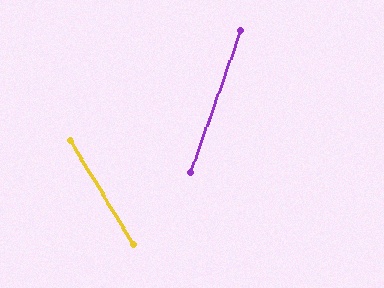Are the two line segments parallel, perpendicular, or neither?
Neither parallel nor perpendicular — they differ by about 51°.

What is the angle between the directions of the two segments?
Approximately 51 degrees.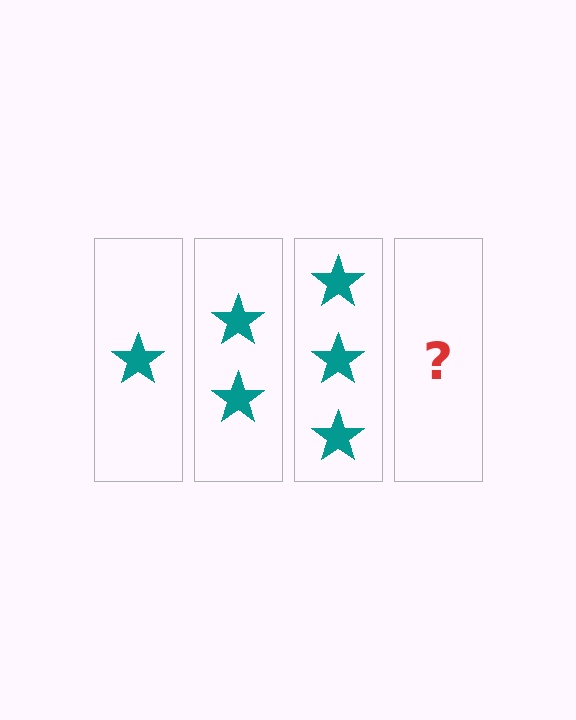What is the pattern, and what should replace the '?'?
The pattern is that each step adds one more star. The '?' should be 4 stars.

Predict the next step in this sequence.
The next step is 4 stars.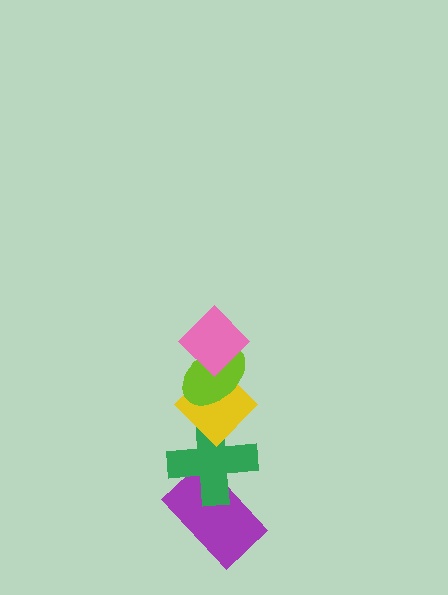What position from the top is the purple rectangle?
The purple rectangle is 5th from the top.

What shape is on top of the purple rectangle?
The green cross is on top of the purple rectangle.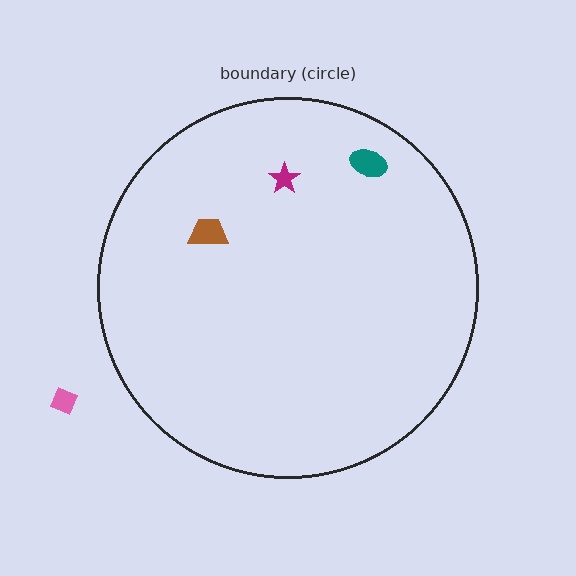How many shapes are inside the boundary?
3 inside, 1 outside.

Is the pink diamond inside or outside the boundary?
Outside.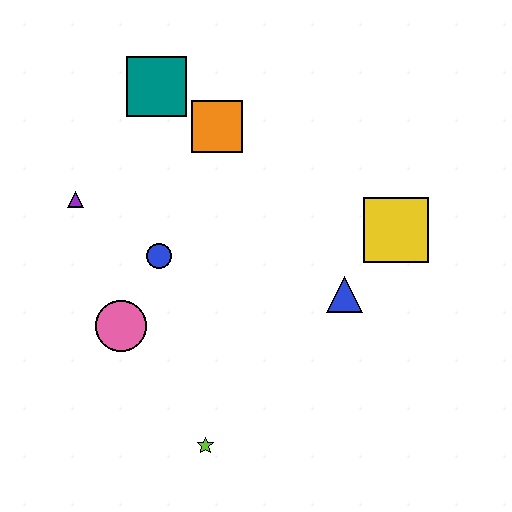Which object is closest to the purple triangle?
The blue circle is closest to the purple triangle.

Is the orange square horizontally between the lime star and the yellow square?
Yes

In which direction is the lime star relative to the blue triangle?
The lime star is below the blue triangle.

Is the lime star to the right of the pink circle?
Yes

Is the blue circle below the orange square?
Yes